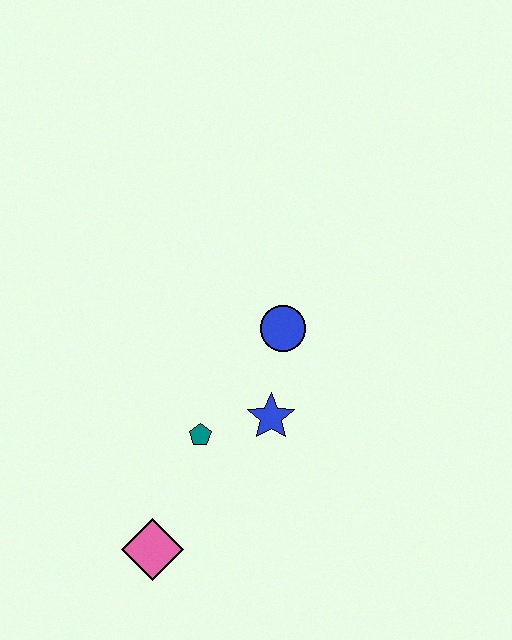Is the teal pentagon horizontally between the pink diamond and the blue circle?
Yes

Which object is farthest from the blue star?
The pink diamond is farthest from the blue star.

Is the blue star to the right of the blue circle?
No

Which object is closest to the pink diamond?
The teal pentagon is closest to the pink diamond.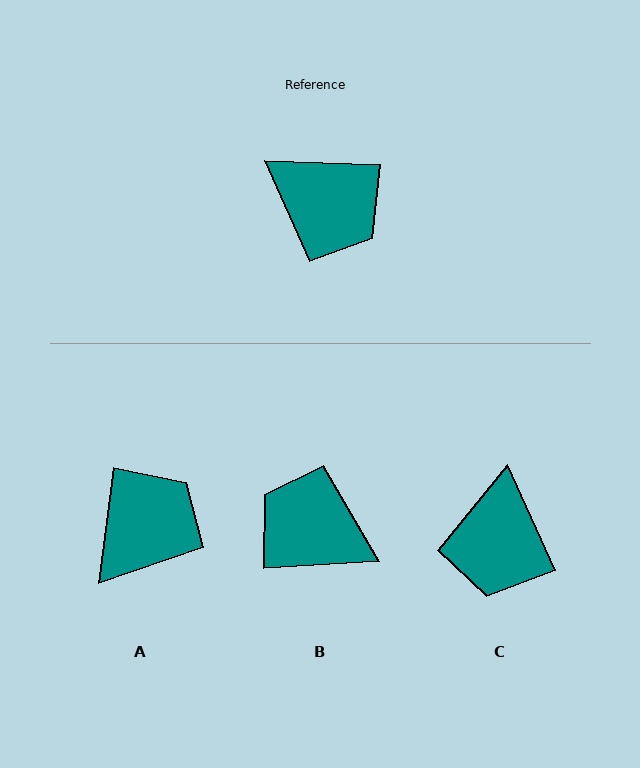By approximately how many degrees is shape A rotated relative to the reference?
Approximately 85 degrees counter-clockwise.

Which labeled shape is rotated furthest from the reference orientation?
B, about 174 degrees away.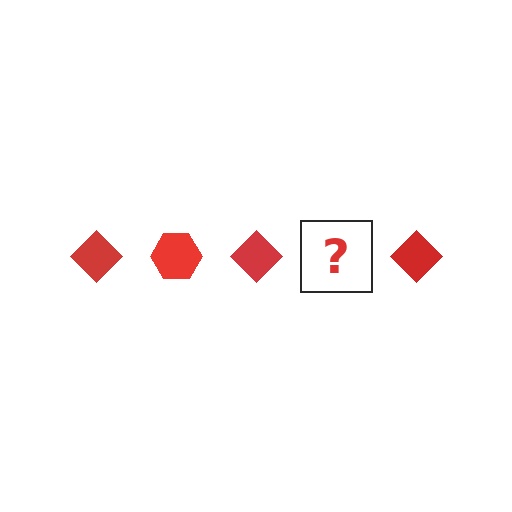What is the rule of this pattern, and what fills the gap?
The rule is that the pattern cycles through diamond, hexagon shapes in red. The gap should be filled with a red hexagon.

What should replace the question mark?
The question mark should be replaced with a red hexagon.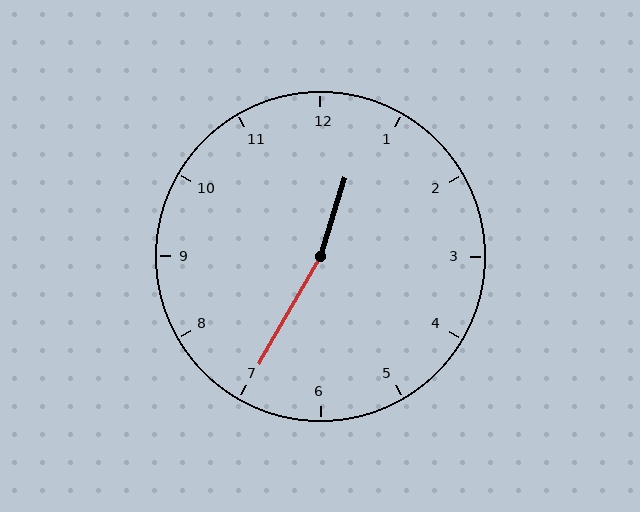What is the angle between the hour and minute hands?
Approximately 168 degrees.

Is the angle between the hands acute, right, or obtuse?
It is obtuse.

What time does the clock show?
12:35.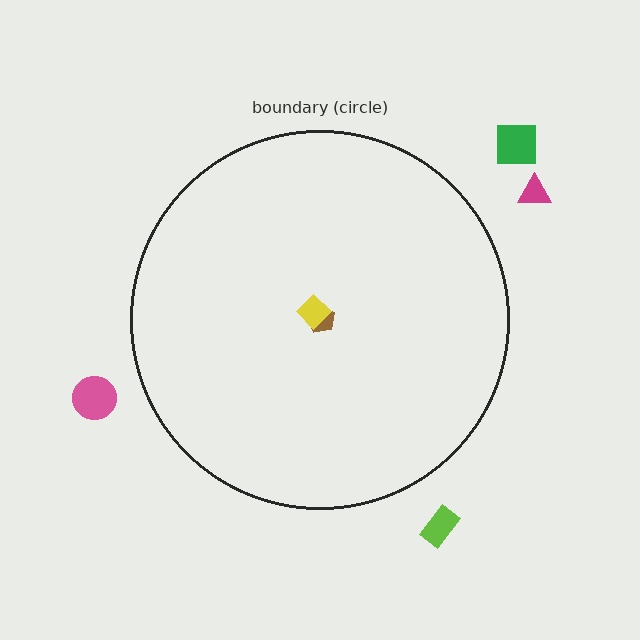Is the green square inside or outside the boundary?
Outside.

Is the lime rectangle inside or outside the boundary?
Outside.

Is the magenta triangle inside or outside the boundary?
Outside.